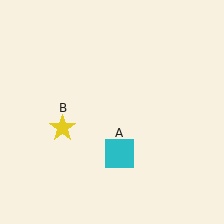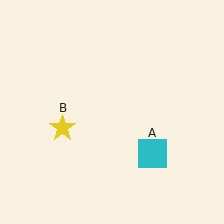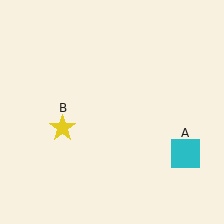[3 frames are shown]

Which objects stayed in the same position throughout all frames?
Yellow star (object B) remained stationary.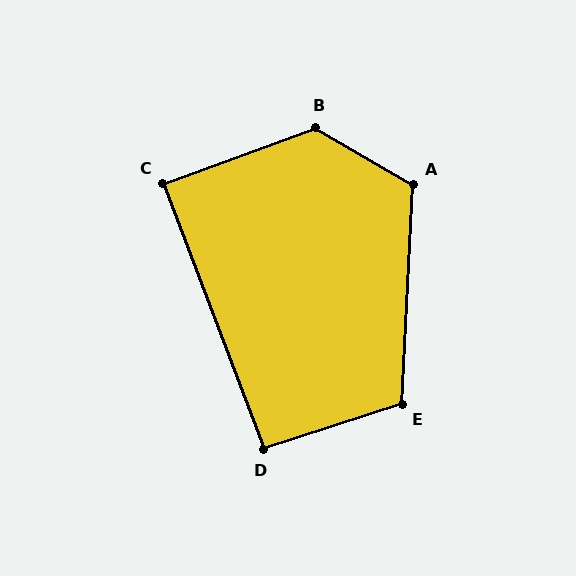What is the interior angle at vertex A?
Approximately 117 degrees (obtuse).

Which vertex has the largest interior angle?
B, at approximately 130 degrees.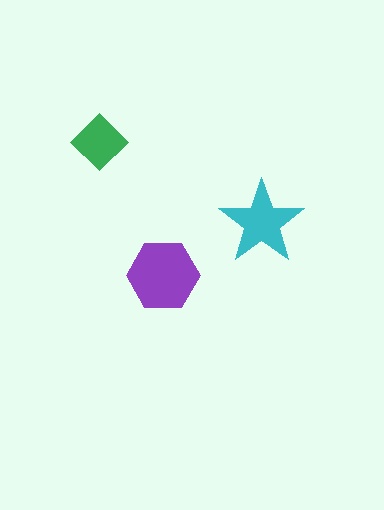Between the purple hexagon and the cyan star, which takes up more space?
The purple hexagon.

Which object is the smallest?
The green diamond.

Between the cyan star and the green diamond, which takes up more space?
The cyan star.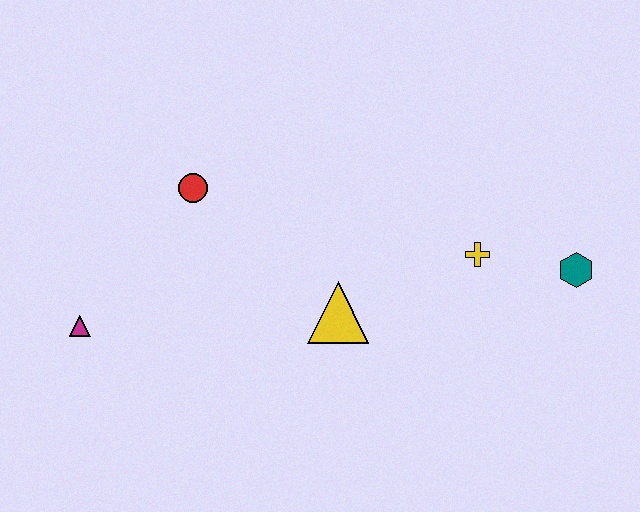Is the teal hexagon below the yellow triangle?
No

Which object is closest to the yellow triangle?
The yellow cross is closest to the yellow triangle.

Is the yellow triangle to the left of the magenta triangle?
No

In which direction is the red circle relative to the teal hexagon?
The red circle is to the left of the teal hexagon.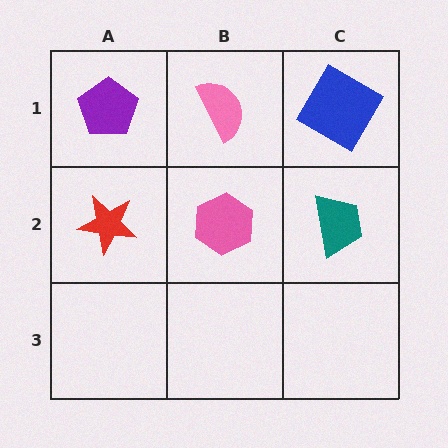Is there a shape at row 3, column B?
No, that cell is empty.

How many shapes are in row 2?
3 shapes.